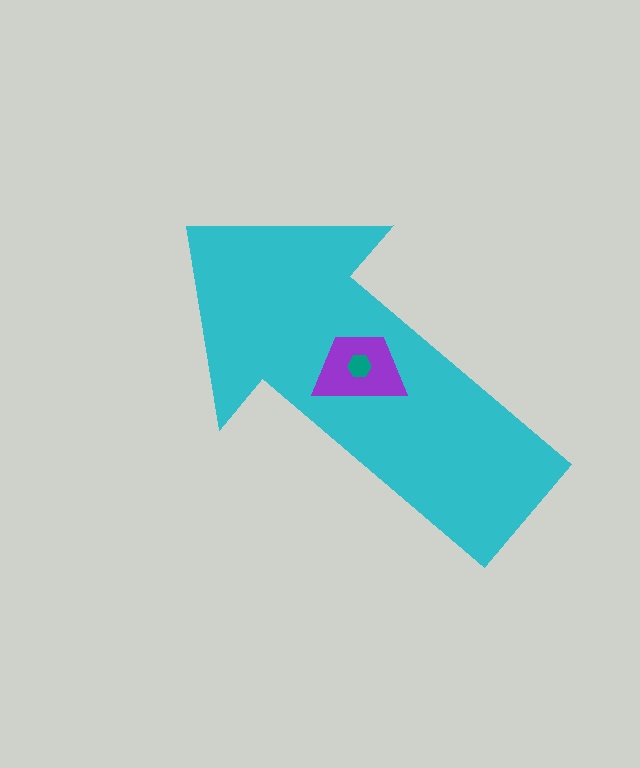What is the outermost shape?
The cyan arrow.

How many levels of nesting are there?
3.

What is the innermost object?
The teal hexagon.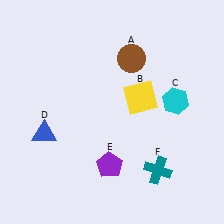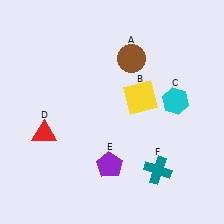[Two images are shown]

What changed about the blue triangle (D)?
In Image 1, D is blue. In Image 2, it changed to red.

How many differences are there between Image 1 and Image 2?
There is 1 difference between the two images.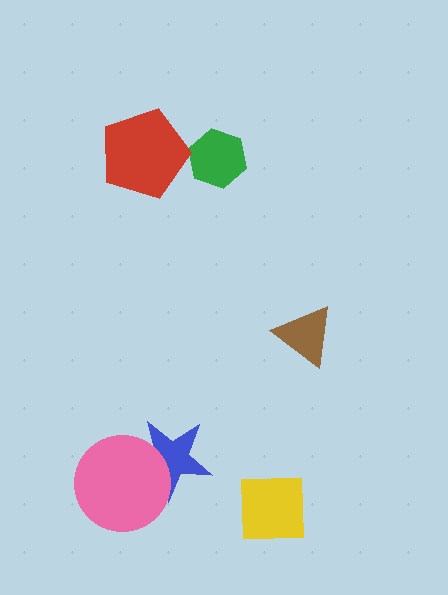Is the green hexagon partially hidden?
No, no other shape covers it.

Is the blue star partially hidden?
Yes, it is partially covered by another shape.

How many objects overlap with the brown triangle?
0 objects overlap with the brown triangle.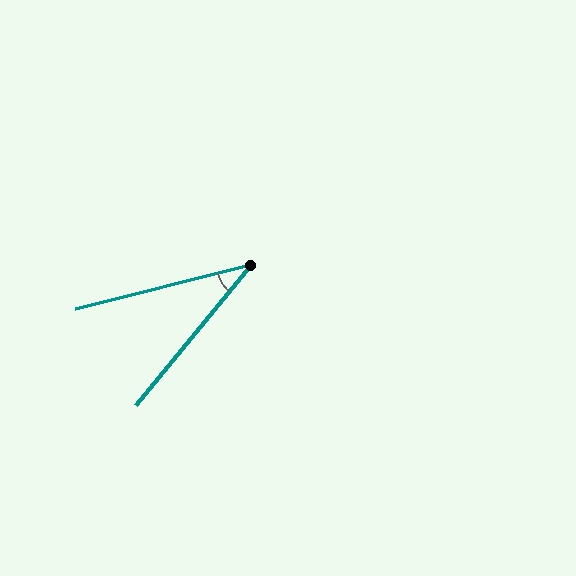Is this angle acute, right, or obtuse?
It is acute.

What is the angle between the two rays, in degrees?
Approximately 36 degrees.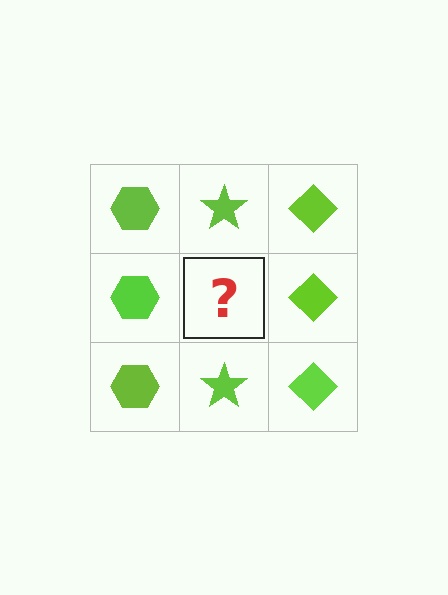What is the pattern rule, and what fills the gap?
The rule is that each column has a consistent shape. The gap should be filled with a lime star.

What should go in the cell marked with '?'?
The missing cell should contain a lime star.